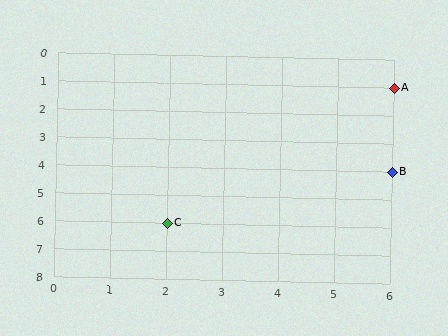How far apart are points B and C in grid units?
Points B and C are 4 columns and 2 rows apart (about 4.5 grid units diagonally).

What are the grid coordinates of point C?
Point C is at grid coordinates (2, 6).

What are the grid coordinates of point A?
Point A is at grid coordinates (6, 1).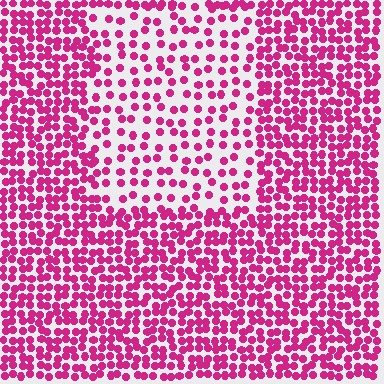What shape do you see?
I see a rectangle.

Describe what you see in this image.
The image contains small magenta elements arranged at two different densities. A rectangle-shaped region is visible where the elements are less densely packed than the surrounding area.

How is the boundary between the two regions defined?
The boundary is defined by a change in element density (approximately 2.1x ratio). All elements are the same color, size, and shape.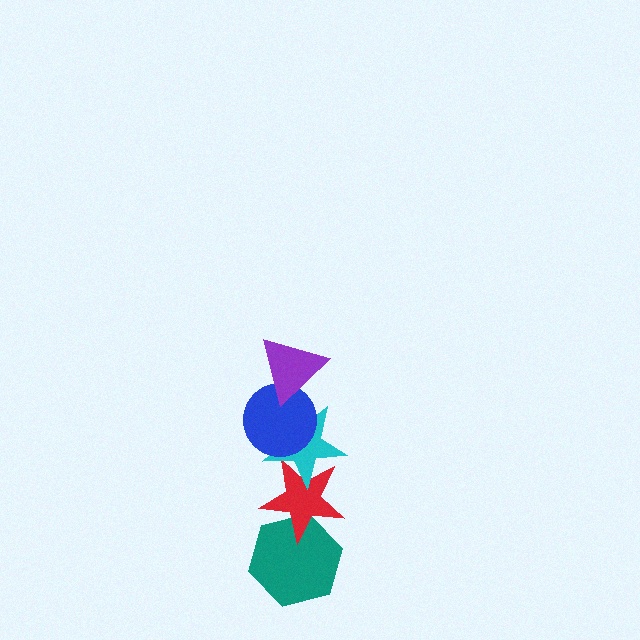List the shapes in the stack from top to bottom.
From top to bottom: the purple triangle, the blue circle, the cyan star, the red star, the teal hexagon.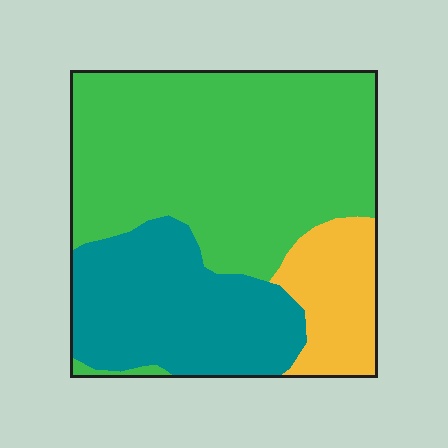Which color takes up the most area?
Green, at roughly 55%.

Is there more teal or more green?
Green.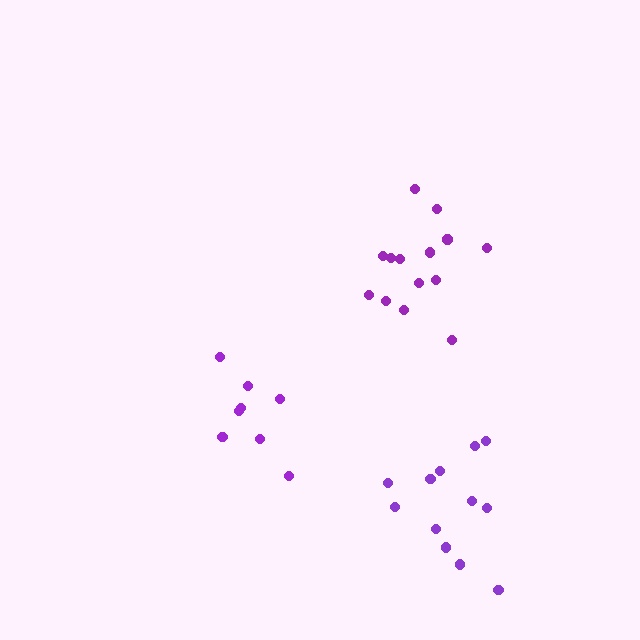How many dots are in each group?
Group 1: 12 dots, Group 2: 14 dots, Group 3: 8 dots (34 total).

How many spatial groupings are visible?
There are 3 spatial groupings.